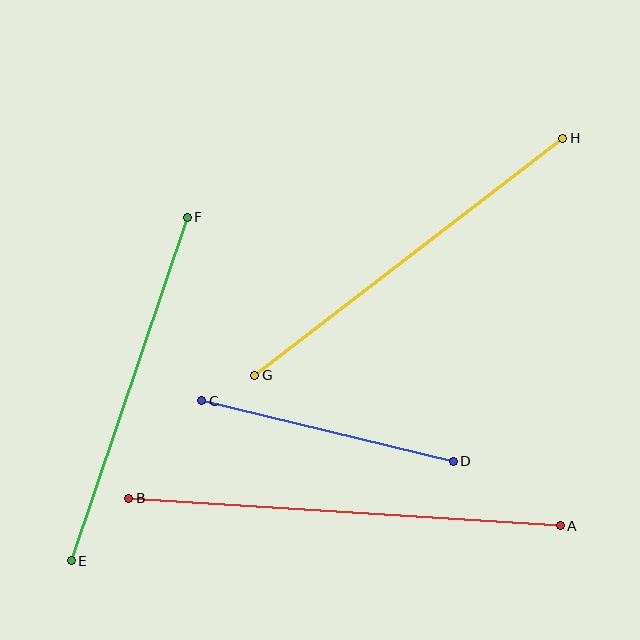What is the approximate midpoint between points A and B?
The midpoint is at approximately (344, 512) pixels.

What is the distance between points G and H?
The distance is approximately 388 pixels.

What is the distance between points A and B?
The distance is approximately 432 pixels.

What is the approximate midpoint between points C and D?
The midpoint is at approximately (328, 431) pixels.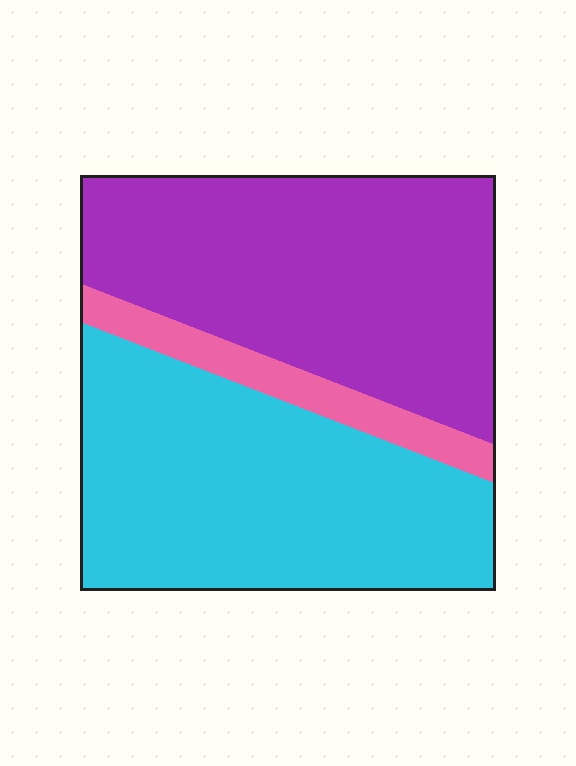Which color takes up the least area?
Pink, at roughly 10%.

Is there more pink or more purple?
Purple.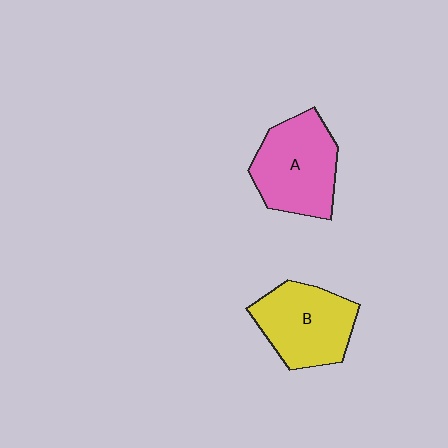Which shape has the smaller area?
Shape B (yellow).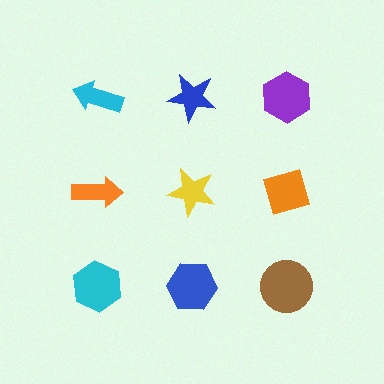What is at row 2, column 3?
An orange diamond.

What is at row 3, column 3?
A brown circle.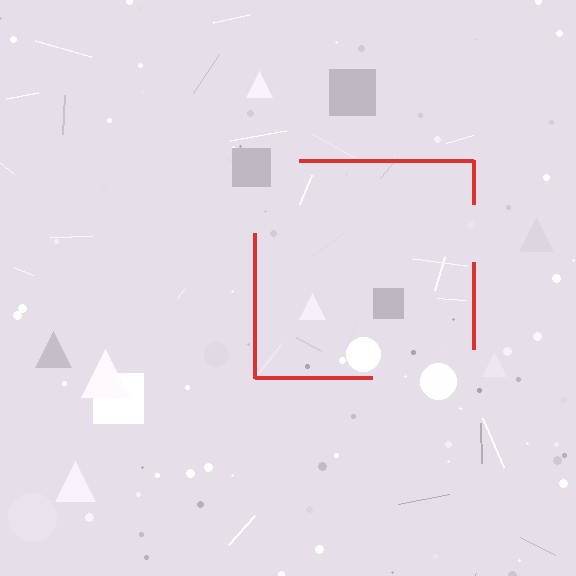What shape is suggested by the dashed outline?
The dashed outline suggests a square.